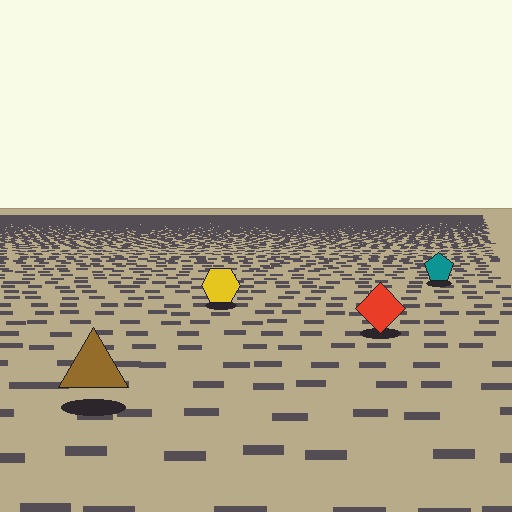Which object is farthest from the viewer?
The teal pentagon is farthest from the viewer. It appears smaller and the ground texture around it is denser.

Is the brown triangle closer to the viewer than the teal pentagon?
Yes. The brown triangle is closer — you can tell from the texture gradient: the ground texture is coarser near it.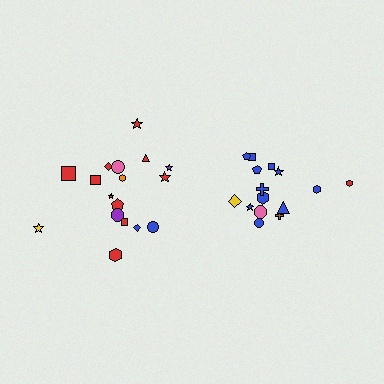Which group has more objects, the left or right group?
The left group.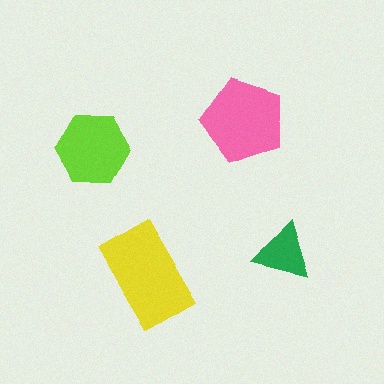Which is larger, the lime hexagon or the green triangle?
The lime hexagon.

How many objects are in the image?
There are 4 objects in the image.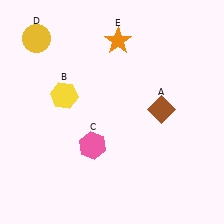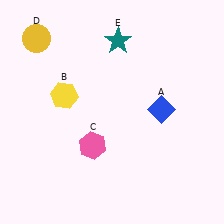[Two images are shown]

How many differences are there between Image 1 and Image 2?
There are 2 differences between the two images.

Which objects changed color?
A changed from brown to blue. E changed from orange to teal.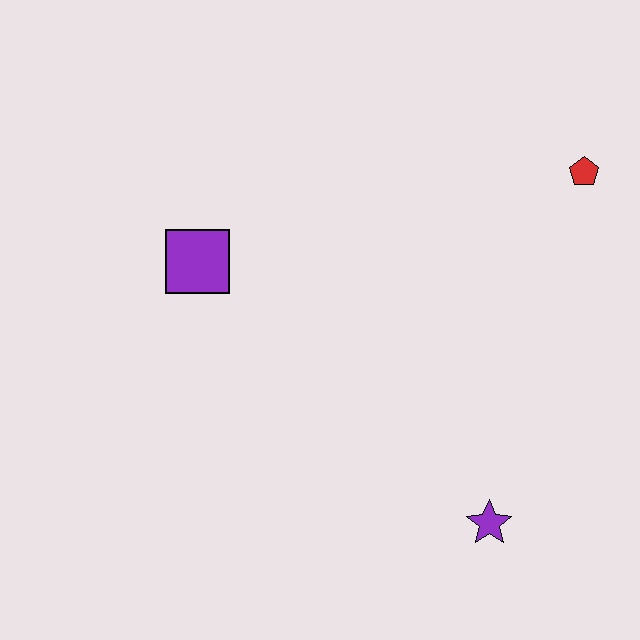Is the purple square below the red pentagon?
Yes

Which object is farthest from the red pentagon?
The purple square is farthest from the red pentagon.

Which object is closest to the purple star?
The red pentagon is closest to the purple star.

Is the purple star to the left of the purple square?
No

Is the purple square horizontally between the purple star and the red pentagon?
No